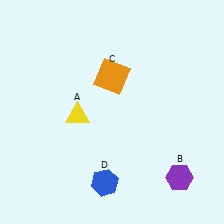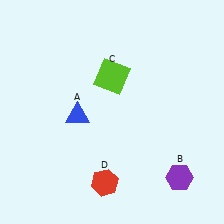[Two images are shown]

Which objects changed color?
A changed from yellow to blue. C changed from orange to lime. D changed from blue to red.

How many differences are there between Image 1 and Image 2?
There are 3 differences between the two images.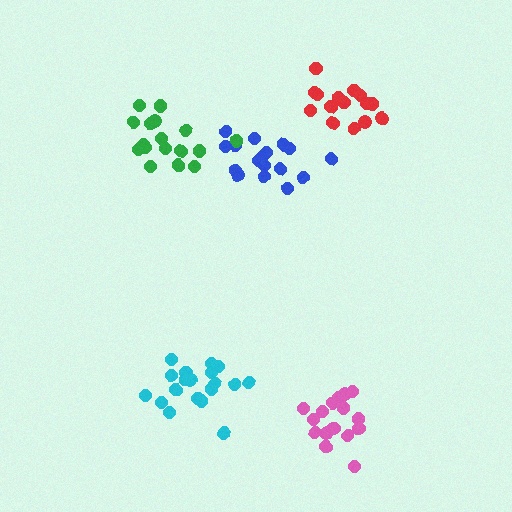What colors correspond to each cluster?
The clusters are colored: red, pink, cyan, blue, green.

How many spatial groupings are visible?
There are 5 spatial groupings.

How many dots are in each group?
Group 1: 15 dots, Group 2: 16 dots, Group 3: 19 dots, Group 4: 17 dots, Group 5: 17 dots (84 total).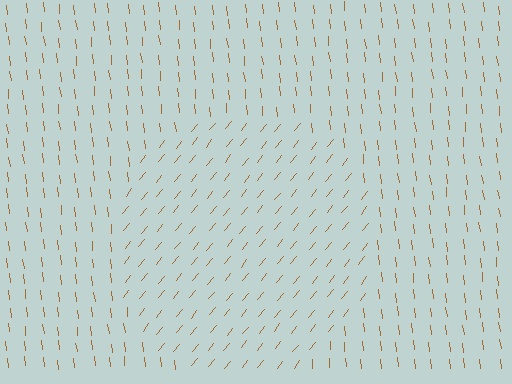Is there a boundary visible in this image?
Yes, there is a texture boundary formed by a change in line orientation.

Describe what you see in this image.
The image is filled with small brown line segments. A circle region in the image has lines oriented differently from the surrounding lines, creating a visible texture boundary.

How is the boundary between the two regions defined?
The boundary is defined purely by a change in line orientation (approximately 45 degrees difference). All lines are the same color and thickness.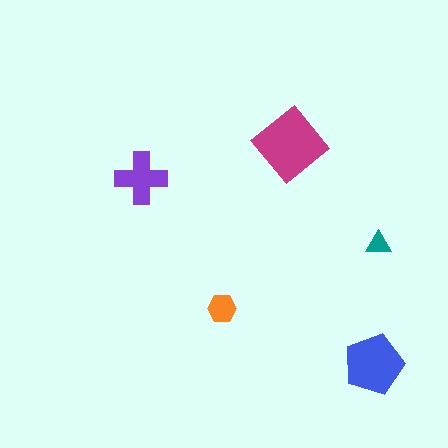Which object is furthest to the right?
The teal triangle is rightmost.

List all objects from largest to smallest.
The magenta diamond, the blue pentagon, the purple cross, the orange hexagon, the teal triangle.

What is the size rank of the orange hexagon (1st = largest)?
4th.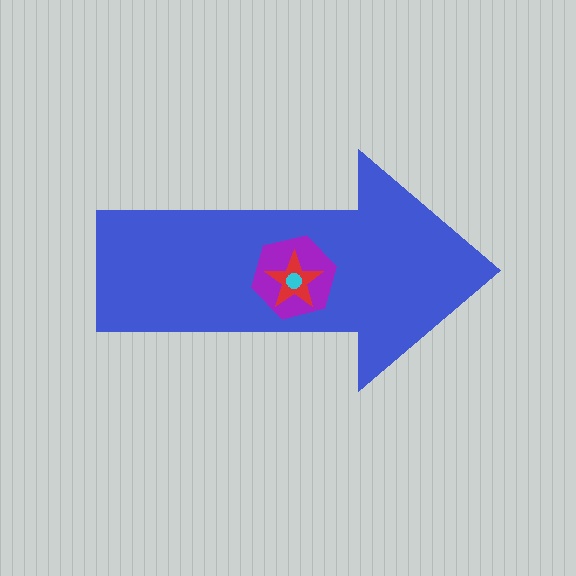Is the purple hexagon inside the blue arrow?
Yes.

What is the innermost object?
The cyan circle.